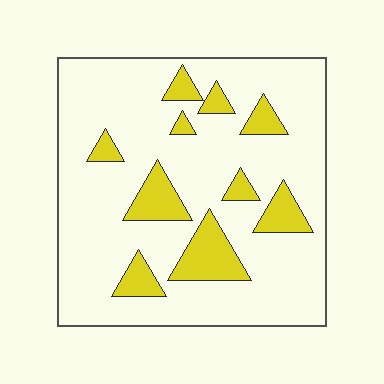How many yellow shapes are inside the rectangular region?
10.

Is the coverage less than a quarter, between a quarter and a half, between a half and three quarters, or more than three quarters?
Less than a quarter.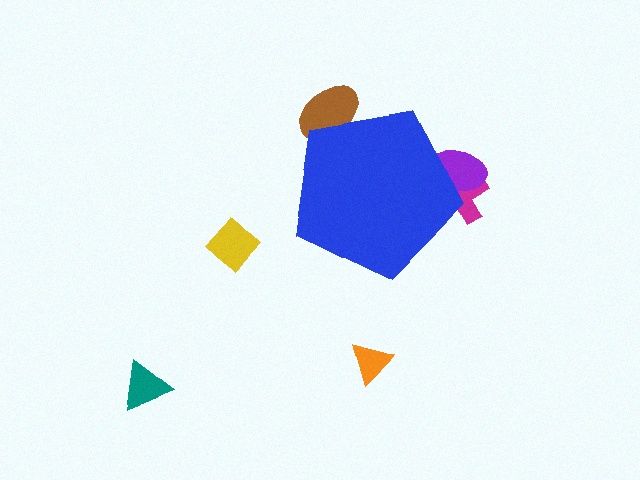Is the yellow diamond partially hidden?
No, the yellow diamond is fully visible.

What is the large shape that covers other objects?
A blue pentagon.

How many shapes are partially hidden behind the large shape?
3 shapes are partially hidden.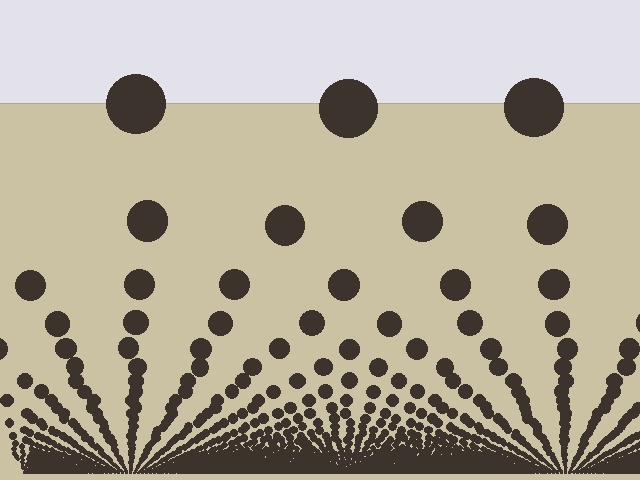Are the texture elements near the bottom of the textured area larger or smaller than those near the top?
Smaller. The gradient is inverted — elements near the bottom are smaller and denser.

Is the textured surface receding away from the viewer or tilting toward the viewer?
The surface appears to tilt toward the viewer. Texture elements get larger and sparser toward the top.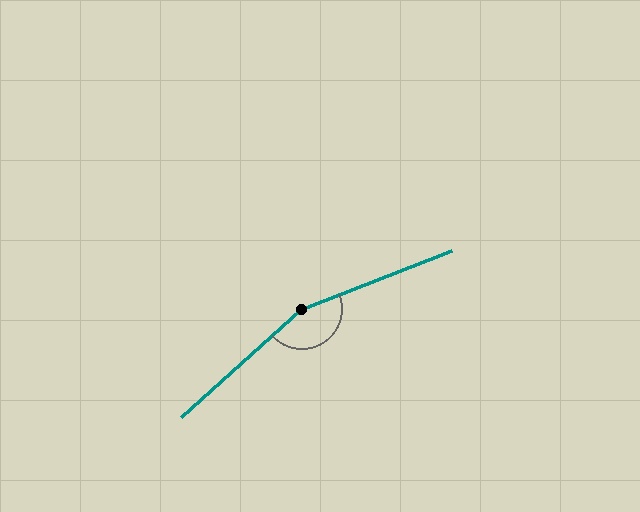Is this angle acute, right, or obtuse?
It is obtuse.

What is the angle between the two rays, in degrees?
Approximately 159 degrees.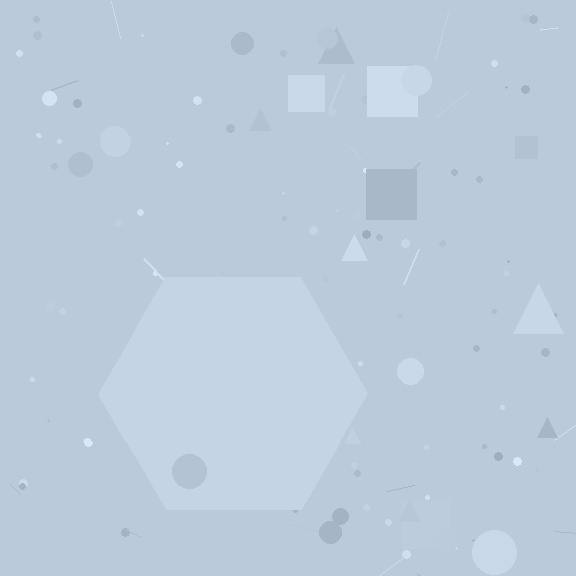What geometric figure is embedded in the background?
A hexagon is embedded in the background.